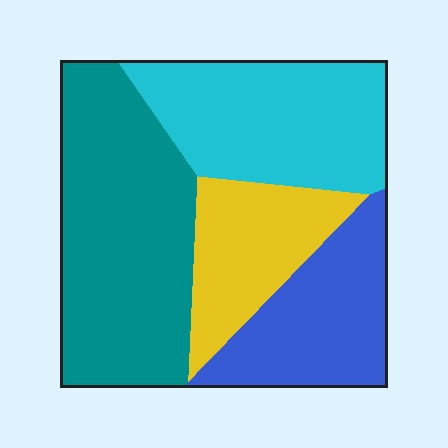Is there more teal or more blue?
Teal.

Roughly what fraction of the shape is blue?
Blue takes up about one fifth (1/5) of the shape.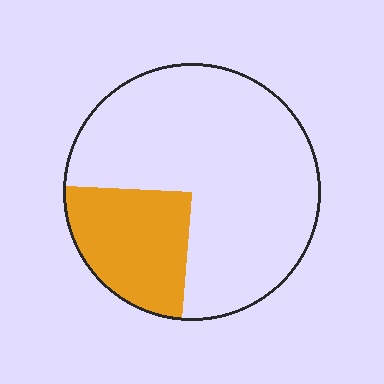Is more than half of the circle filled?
No.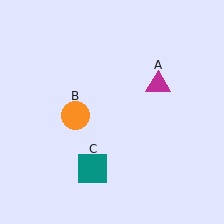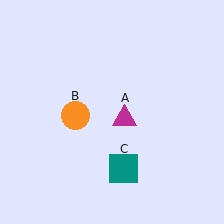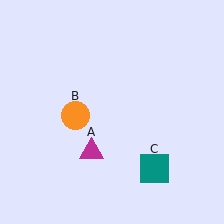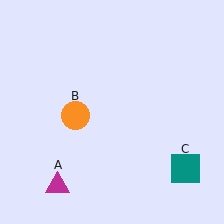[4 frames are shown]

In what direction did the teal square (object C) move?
The teal square (object C) moved right.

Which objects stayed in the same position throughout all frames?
Orange circle (object B) remained stationary.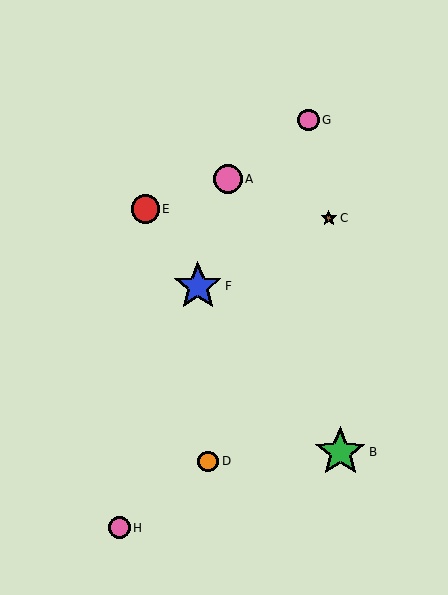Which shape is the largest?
The green star (labeled B) is the largest.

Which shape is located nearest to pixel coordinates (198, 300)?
The blue star (labeled F) at (198, 286) is nearest to that location.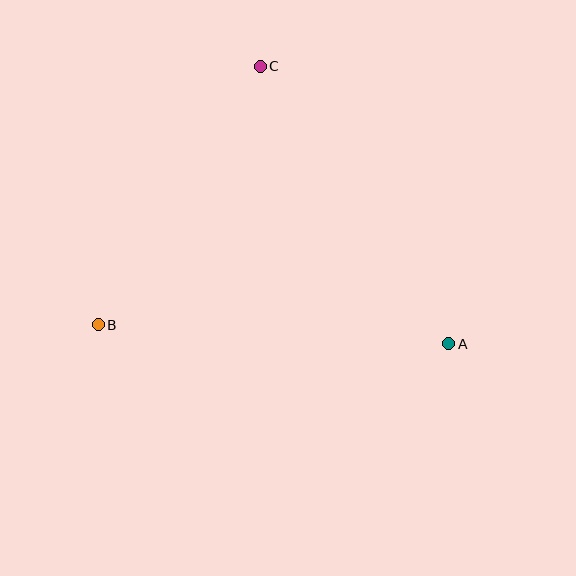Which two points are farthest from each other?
Points A and B are farthest from each other.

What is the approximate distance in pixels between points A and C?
The distance between A and C is approximately 335 pixels.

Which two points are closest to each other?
Points B and C are closest to each other.